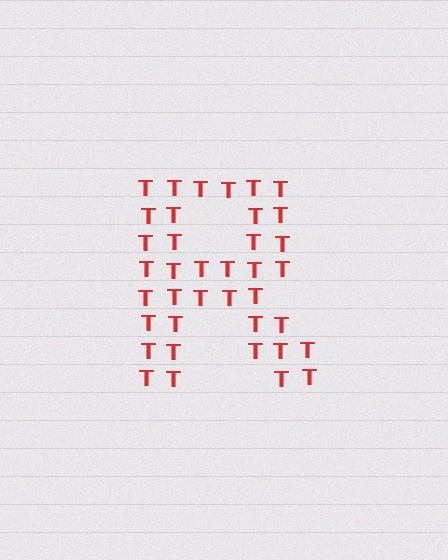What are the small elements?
The small elements are letter T's.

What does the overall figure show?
The overall figure shows the letter R.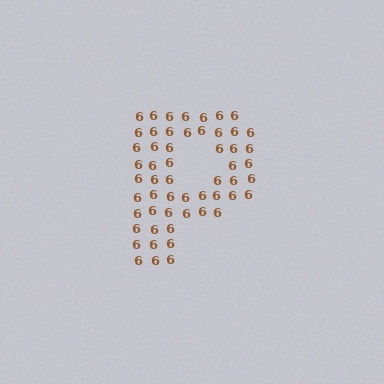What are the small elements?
The small elements are digit 6's.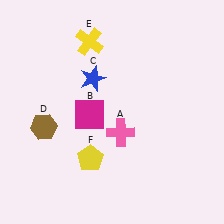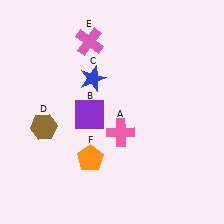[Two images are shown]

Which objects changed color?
B changed from magenta to purple. E changed from yellow to pink. F changed from yellow to orange.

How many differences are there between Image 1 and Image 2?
There are 3 differences between the two images.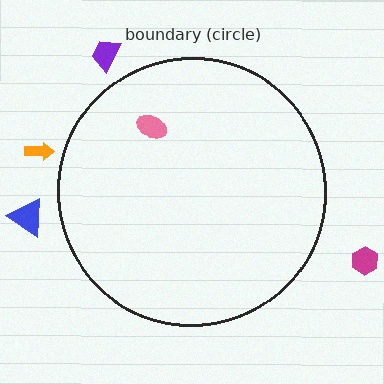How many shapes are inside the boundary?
1 inside, 4 outside.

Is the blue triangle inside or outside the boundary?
Outside.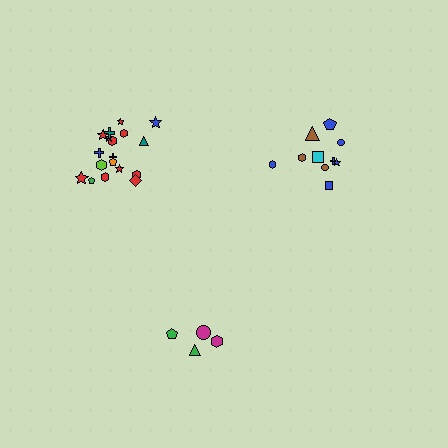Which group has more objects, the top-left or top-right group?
The top-left group.